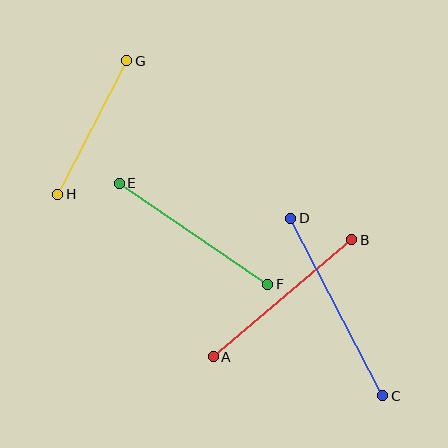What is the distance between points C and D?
The distance is approximately 200 pixels.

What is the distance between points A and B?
The distance is approximately 181 pixels.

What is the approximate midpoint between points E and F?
The midpoint is at approximately (193, 234) pixels.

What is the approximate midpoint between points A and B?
The midpoint is at approximately (282, 298) pixels.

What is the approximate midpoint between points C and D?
The midpoint is at approximately (337, 307) pixels.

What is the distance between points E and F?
The distance is approximately 180 pixels.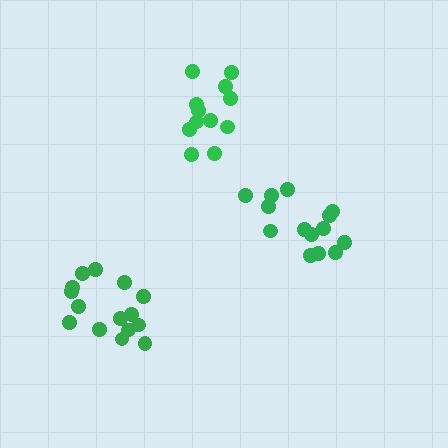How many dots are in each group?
Group 1: 15 dots, Group 2: 14 dots, Group 3: 12 dots (41 total).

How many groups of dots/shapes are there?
There are 3 groups.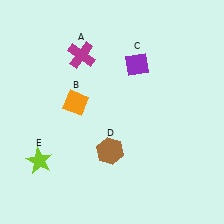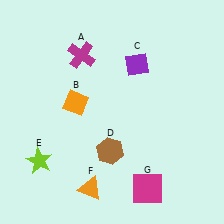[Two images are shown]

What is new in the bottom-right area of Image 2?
A magenta square (G) was added in the bottom-right area of Image 2.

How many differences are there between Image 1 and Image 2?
There are 2 differences between the two images.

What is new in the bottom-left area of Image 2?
An orange triangle (F) was added in the bottom-left area of Image 2.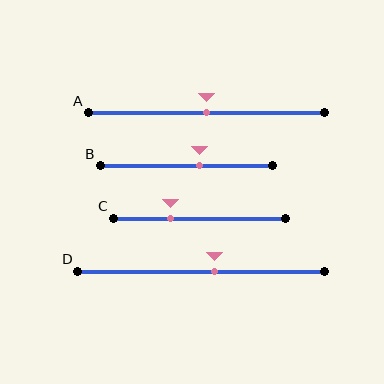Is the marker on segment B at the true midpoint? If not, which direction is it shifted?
No, the marker on segment B is shifted to the right by about 7% of the segment length.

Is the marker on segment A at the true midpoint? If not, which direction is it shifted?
Yes, the marker on segment A is at the true midpoint.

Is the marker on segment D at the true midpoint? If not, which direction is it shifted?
No, the marker on segment D is shifted to the right by about 6% of the segment length.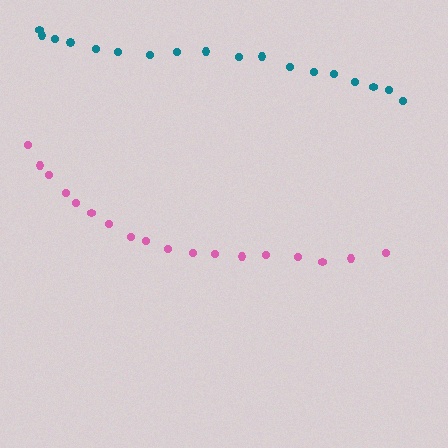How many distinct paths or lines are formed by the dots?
There are 2 distinct paths.